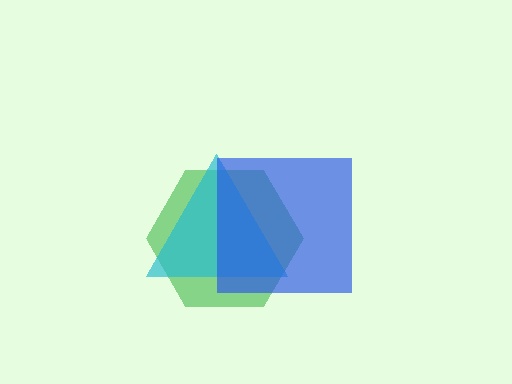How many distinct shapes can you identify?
There are 3 distinct shapes: a green hexagon, a cyan triangle, a blue square.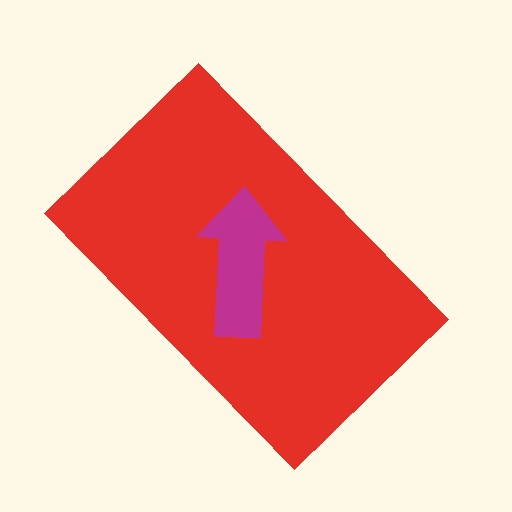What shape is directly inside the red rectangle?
The magenta arrow.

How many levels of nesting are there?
2.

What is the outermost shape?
The red rectangle.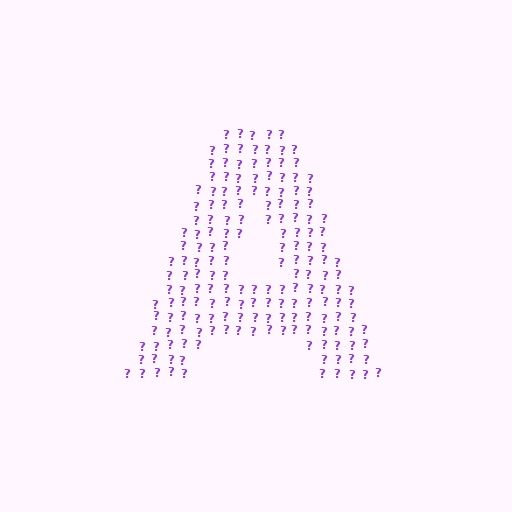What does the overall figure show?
The overall figure shows the letter A.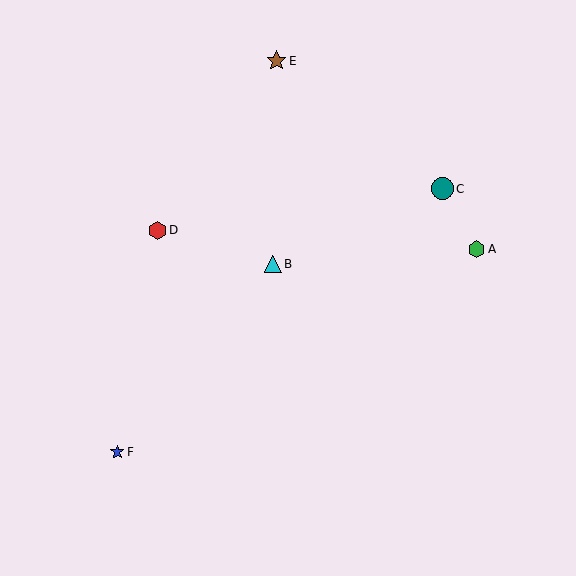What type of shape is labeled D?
Shape D is a red hexagon.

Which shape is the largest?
The teal circle (labeled C) is the largest.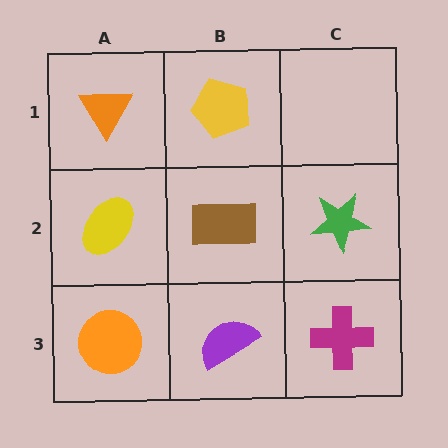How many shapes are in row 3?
3 shapes.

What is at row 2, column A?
A yellow ellipse.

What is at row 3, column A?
An orange circle.